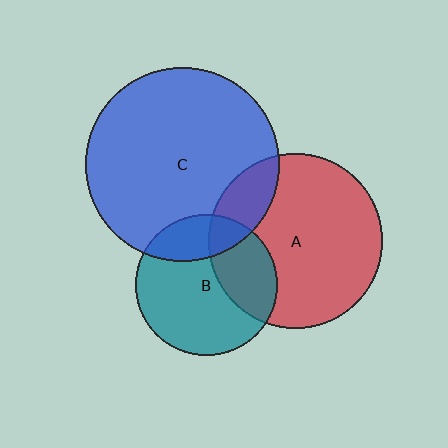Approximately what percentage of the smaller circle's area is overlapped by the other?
Approximately 15%.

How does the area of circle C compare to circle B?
Approximately 1.9 times.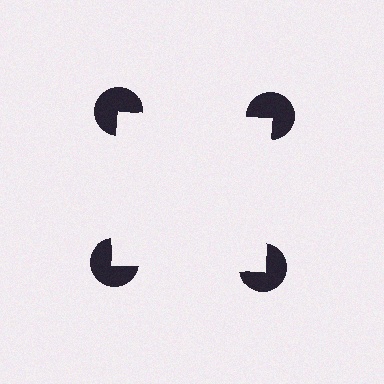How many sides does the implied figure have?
4 sides.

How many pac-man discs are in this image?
There are 4 — one at each vertex of the illusory square.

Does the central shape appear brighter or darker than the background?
It typically appears slightly brighter than the background, even though no actual brightness change is drawn.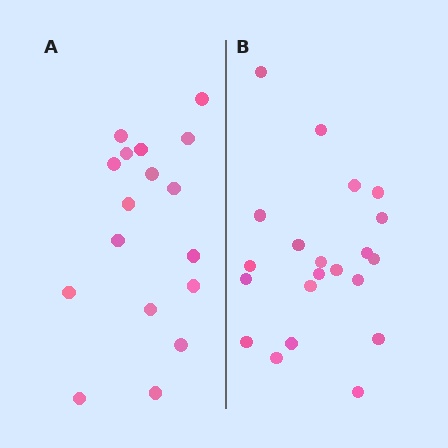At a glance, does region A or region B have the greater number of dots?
Region B (the right region) has more dots.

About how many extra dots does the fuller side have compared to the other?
Region B has about 4 more dots than region A.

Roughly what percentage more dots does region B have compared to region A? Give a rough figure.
About 25% more.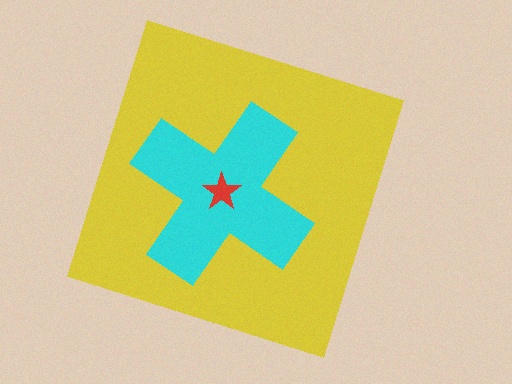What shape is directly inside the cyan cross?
The red star.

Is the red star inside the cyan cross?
Yes.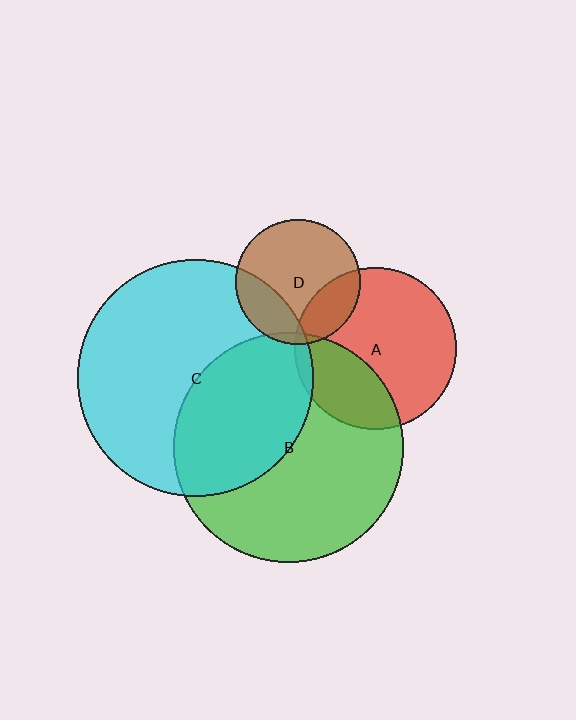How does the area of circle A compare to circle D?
Approximately 1.7 times.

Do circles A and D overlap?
Yes.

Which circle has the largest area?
Circle C (cyan).